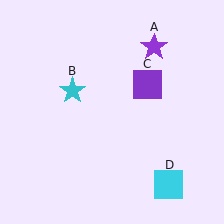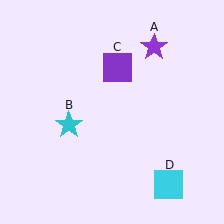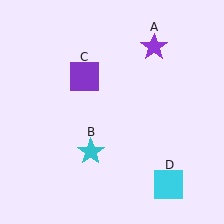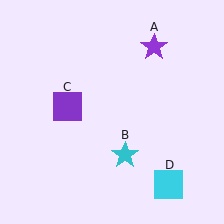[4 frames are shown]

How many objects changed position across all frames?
2 objects changed position: cyan star (object B), purple square (object C).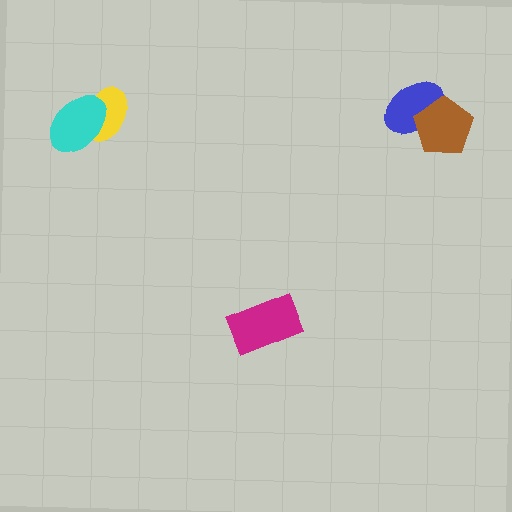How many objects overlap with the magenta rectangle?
0 objects overlap with the magenta rectangle.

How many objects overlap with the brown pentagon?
1 object overlaps with the brown pentagon.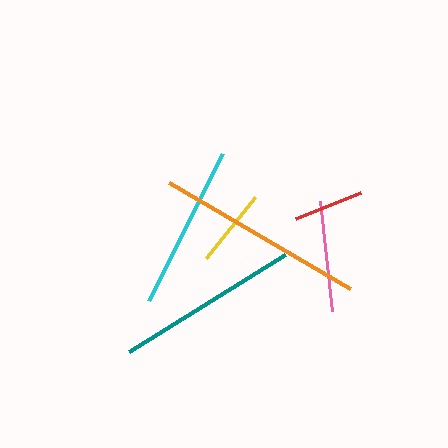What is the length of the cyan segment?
The cyan segment is approximately 165 pixels long.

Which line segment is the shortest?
The red line is the shortest at approximately 70 pixels.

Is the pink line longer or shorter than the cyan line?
The cyan line is longer than the pink line.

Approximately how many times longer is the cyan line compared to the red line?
The cyan line is approximately 2.4 times the length of the red line.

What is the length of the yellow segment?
The yellow segment is approximately 78 pixels long.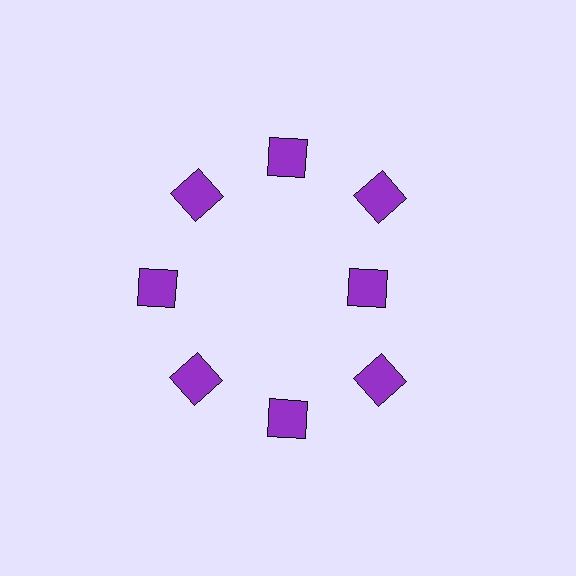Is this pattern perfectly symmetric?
No. The 8 purple squares are arranged in a ring, but one element near the 3 o'clock position is pulled inward toward the center, breaking the 8-fold rotational symmetry.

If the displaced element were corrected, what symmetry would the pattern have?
It would have 8-fold rotational symmetry — the pattern would map onto itself every 45 degrees.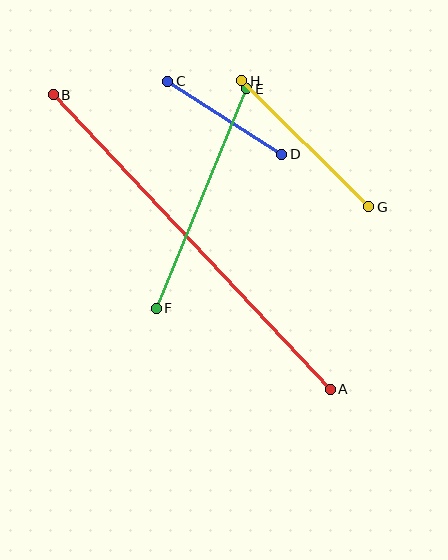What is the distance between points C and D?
The distance is approximately 136 pixels.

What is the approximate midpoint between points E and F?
The midpoint is at approximately (201, 199) pixels.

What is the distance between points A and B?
The distance is approximately 404 pixels.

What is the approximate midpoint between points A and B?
The midpoint is at approximately (192, 242) pixels.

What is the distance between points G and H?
The distance is approximately 179 pixels.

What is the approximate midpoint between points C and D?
The midpoint is at approximately (225, 118) pixels.